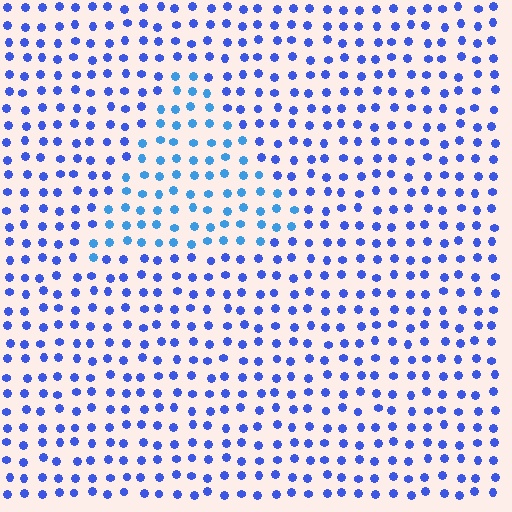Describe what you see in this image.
The image is filled with small blue elements in a uniform arrangement. A triangle-shaped region is visible where the elements are tinted to a slightly different hue, forming a subtle color boundary.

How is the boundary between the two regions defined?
The boundary is defined purely by a slight shift in hue (about 25 degrees). Spacing, size, and orientation are identical on both sides.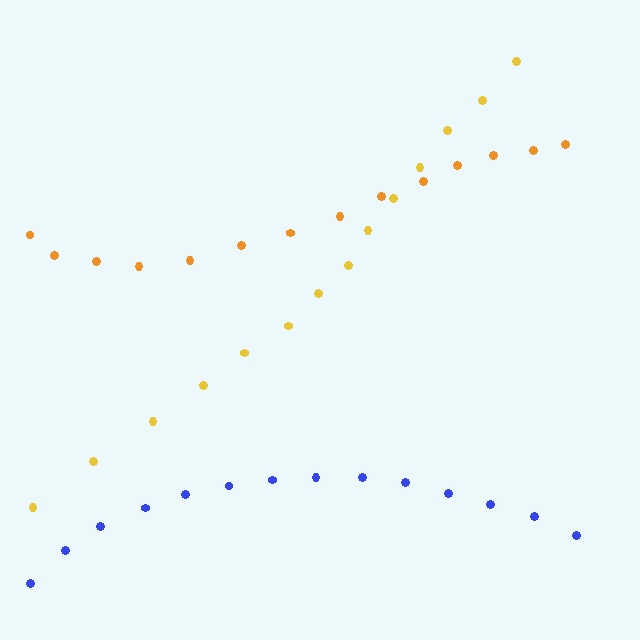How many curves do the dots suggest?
There are 3 distinct paths.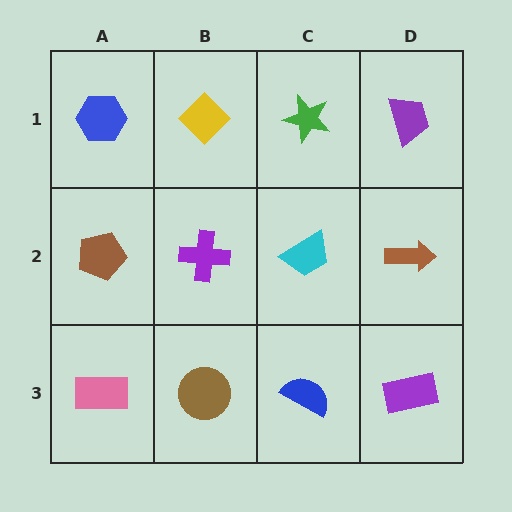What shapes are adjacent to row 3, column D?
A brown arrow (row 2, column D), a blue semicircle (row 3, column C).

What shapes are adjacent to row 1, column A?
A brown pentagon (row 2, column A), a yellow diamond (row 1, column B).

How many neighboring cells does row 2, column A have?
3.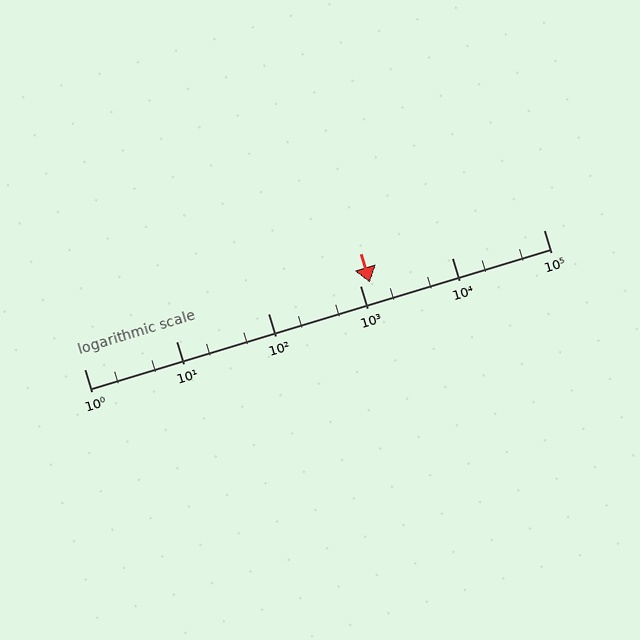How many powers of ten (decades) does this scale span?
The scale spans 5 decades, from 1 to 100000.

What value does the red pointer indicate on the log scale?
The pointer indicates approximately 1300.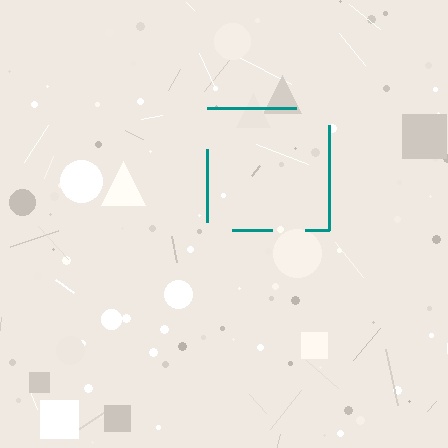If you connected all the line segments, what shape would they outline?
They would outline a square.